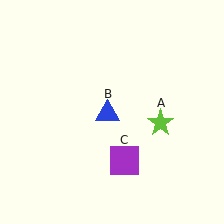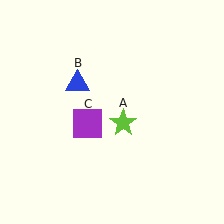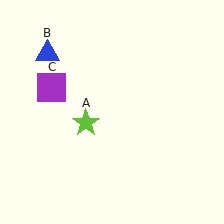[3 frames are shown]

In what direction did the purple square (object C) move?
The purple square (object C) moved up and to the left.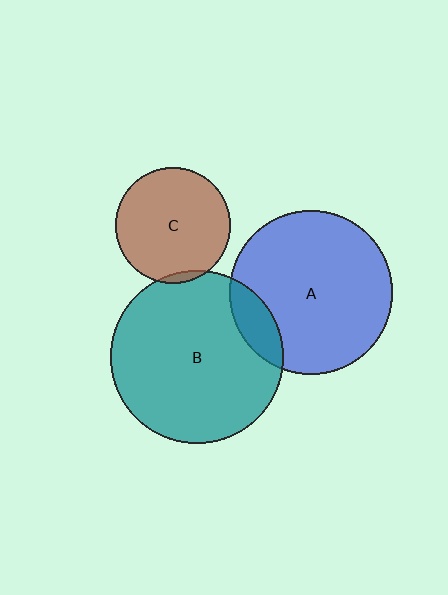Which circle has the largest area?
Circle B (teal).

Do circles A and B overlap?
Yes.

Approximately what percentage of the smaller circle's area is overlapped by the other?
Approximately 15%.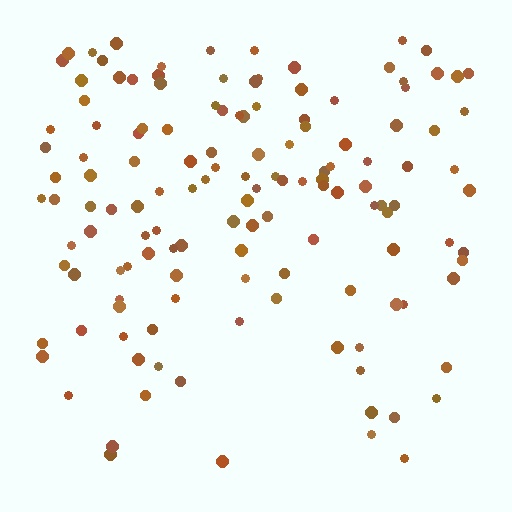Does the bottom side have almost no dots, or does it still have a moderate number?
Still a moderate number, just noticeably fewer than the top.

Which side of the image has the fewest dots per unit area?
The bottom.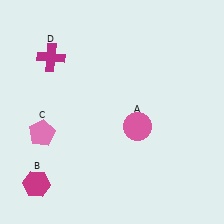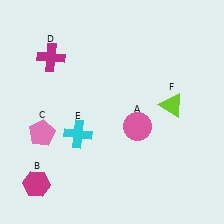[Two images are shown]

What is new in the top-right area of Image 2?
A lime triangle (F) was added in the top-right area of Image 2.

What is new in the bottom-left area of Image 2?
A cyan cross (E) was added in the bottom-left area of Image 2.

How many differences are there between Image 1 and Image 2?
There are 2 differences between the two images.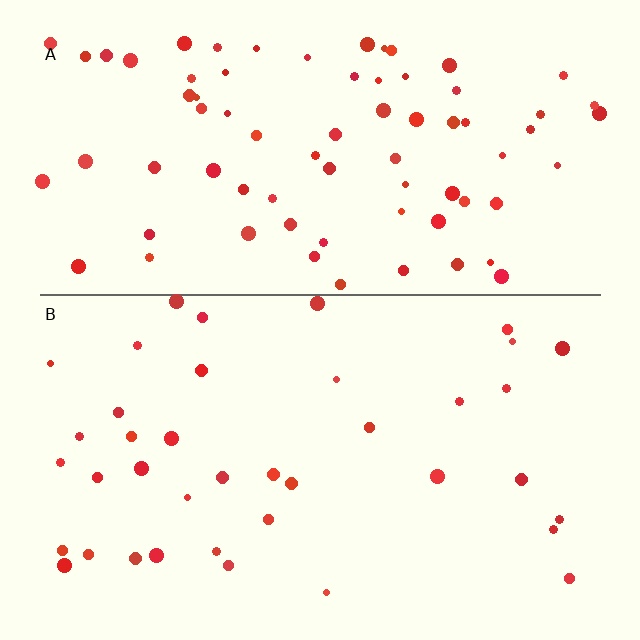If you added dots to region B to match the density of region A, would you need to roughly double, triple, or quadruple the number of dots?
Approximately double.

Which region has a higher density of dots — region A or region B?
A (the top).